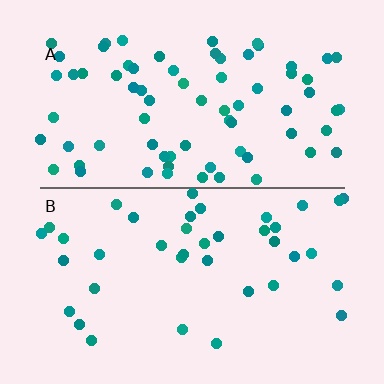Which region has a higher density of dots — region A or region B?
A (the top).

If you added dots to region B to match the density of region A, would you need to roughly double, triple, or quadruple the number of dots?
Approximately double.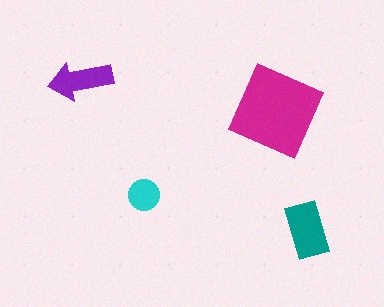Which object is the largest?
The magenta square.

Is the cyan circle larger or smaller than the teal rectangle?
Smaller.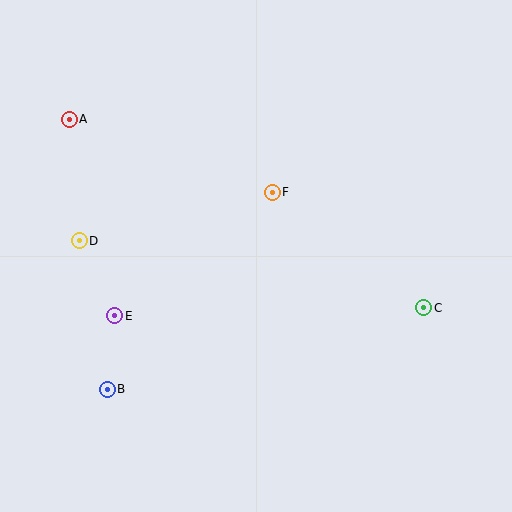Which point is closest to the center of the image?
Point F at (272, 192) is closest to the center.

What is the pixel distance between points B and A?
The distance between B and A is 273 pixels.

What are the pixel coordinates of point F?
Point F is at (272, 192).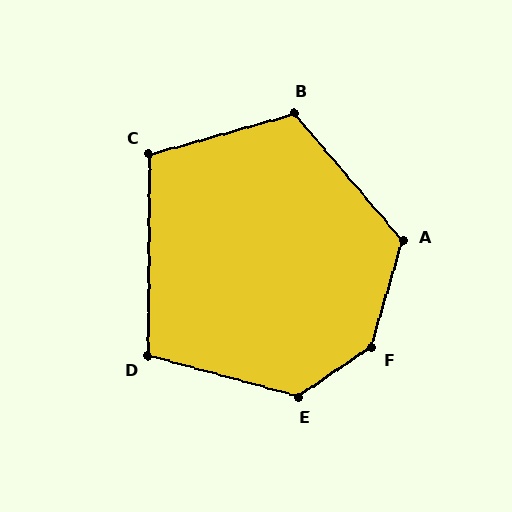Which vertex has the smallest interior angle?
D, at approximately 105 degrees.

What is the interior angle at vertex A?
Approximately 124 degrees (obtuse).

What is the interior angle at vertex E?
Approximately 130 degrees (obtuse).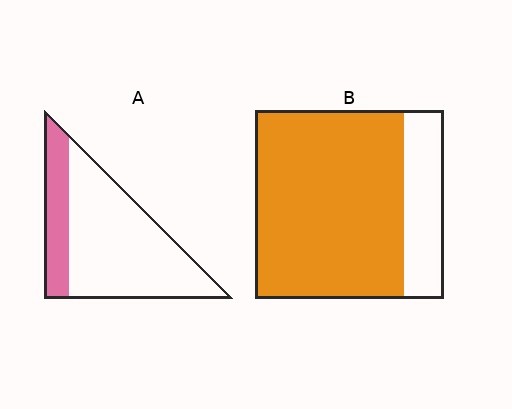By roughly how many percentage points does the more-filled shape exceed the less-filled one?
By roughly 55 percentage points (B over A).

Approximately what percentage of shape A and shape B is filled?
A is approximately 25% and B is approximately 80%.